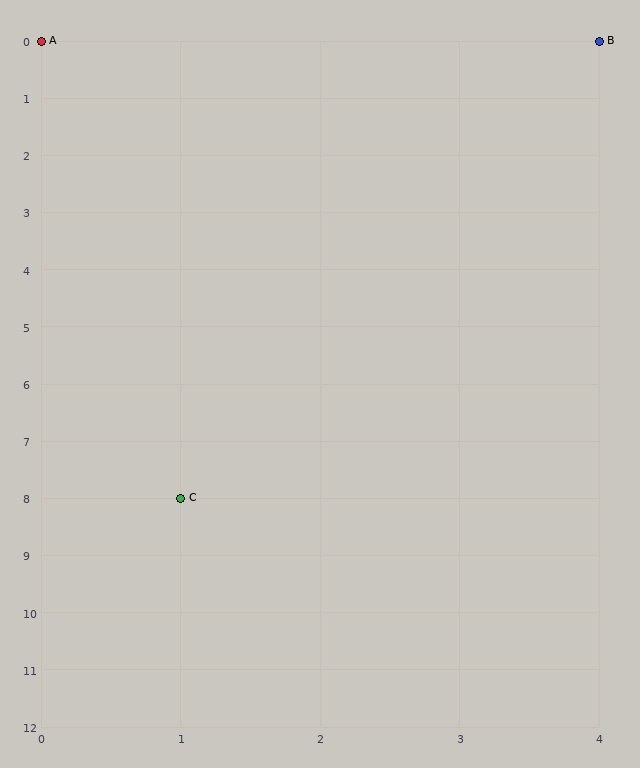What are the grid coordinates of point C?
Point C is at grid coordinates (1, 8).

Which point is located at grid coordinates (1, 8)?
Point C is at (1, 8).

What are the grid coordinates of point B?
Point B is at grid coordinates (4, 0).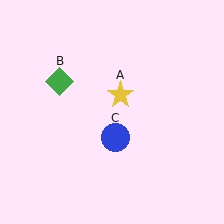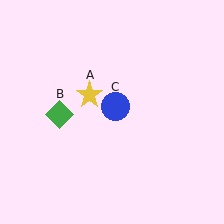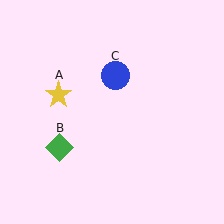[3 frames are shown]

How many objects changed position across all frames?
3 objects changed position: yellow star (object A), green diamond (object B), blue circle (object C).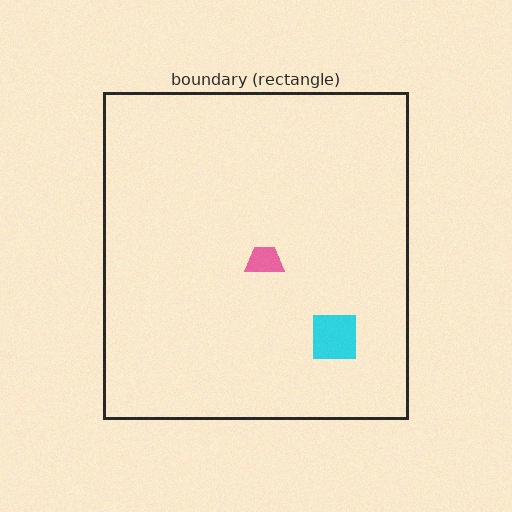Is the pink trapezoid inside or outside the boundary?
Inside.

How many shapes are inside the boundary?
2 inside, 0 outside.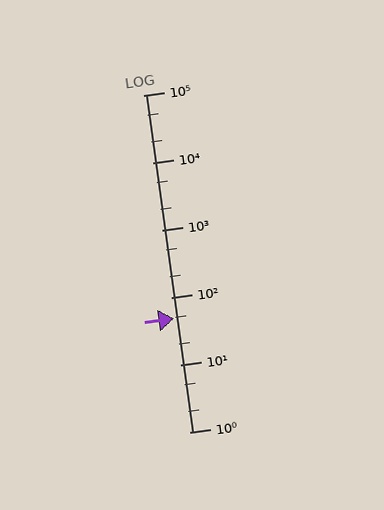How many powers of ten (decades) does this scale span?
The scale spans 5 decades, from 1 to 100000.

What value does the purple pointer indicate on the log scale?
The pointer indicates approximately 48.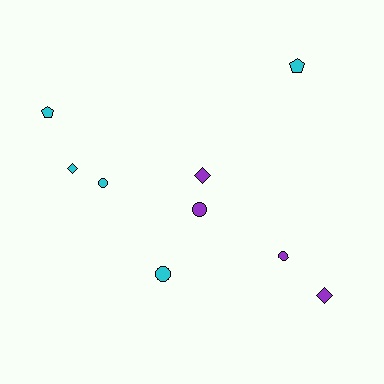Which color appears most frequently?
Cyan, with 5 objects.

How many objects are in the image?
There are 9 objects.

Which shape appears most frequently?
Circle, with 4 objects.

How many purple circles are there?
There are 2 purple circles.